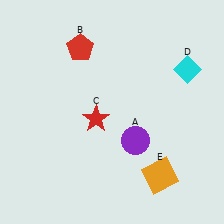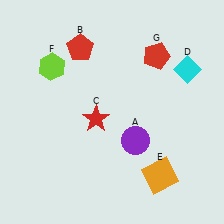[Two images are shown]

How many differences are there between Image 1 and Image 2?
There are 2 differences between the two images.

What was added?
A lime hexagon (F), a red pentagon (G) were added in Image 2.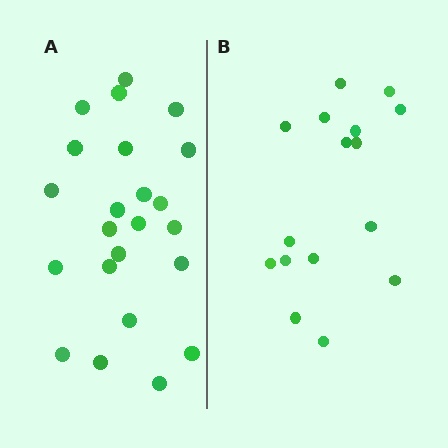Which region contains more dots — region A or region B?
Region A (the left region) has more dots.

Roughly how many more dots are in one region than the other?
Region A has roughly 8 or so more dots than region B.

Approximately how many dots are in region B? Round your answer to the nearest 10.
About 20 dots. (The exact count is 16, which rounds to 20.)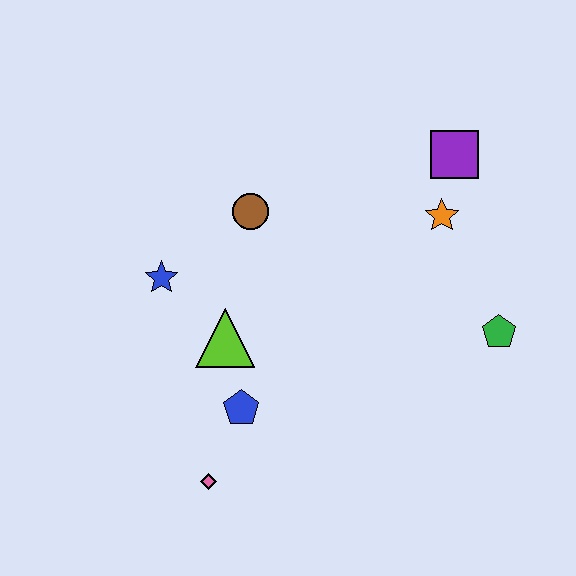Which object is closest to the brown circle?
The blue star is closest to the brown circle.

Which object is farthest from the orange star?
The pink diamond is farthest from the orange star.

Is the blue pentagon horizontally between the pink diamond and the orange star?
Yes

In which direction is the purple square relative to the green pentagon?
The purple square is above the green pentagon.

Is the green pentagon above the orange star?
No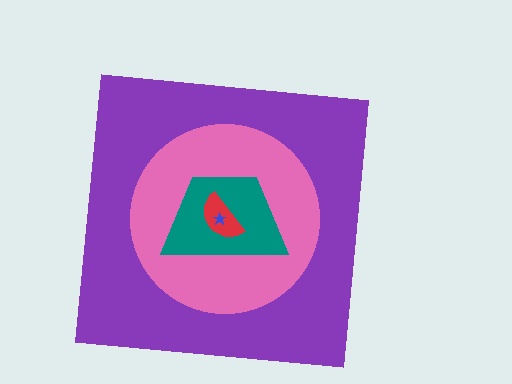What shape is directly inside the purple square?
The pink circle.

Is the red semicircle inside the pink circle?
Yes.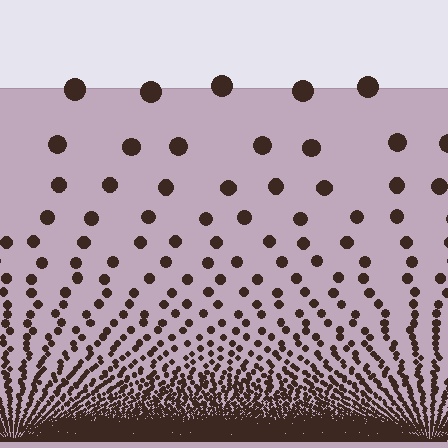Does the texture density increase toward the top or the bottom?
Density increases toward the bottom.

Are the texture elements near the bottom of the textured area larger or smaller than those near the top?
Smaller. The gradient is inverted — elements near the bottom are smaller and denser.